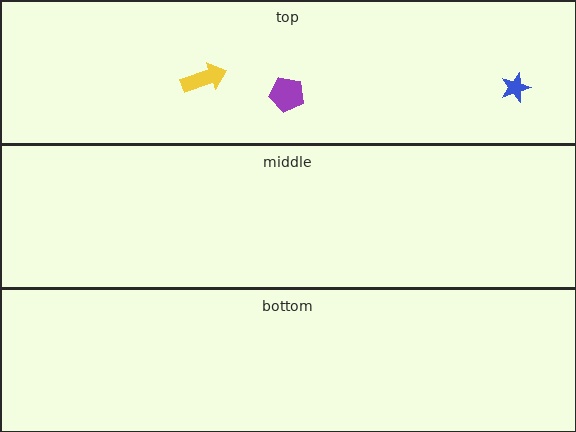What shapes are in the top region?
The yellow arrow, the blue star, the purple pentagon.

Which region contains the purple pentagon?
The top region.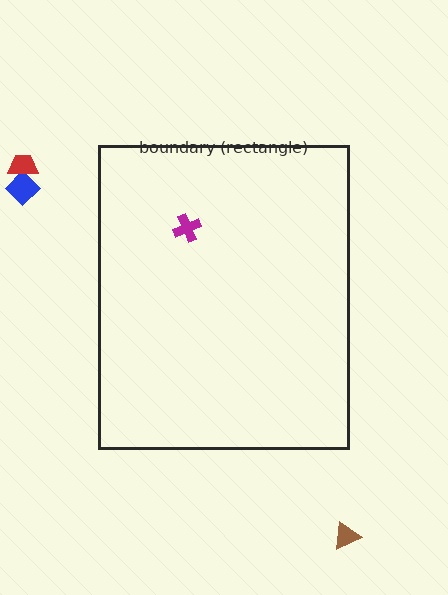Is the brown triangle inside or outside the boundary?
Outside.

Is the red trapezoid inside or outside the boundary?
Outside.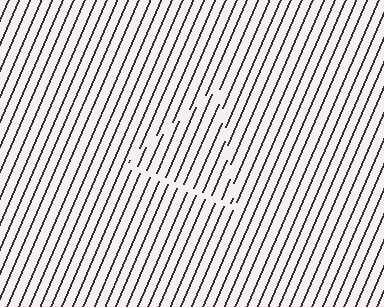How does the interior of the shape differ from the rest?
The interior of the shape contains the same grating, shifted by half a period — the contour is defined by the phase discontinuity where line-ends from the inner and outer gratings abut.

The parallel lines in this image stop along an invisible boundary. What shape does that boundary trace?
An illusory triangle. The interior of the shape contains the same grating, shifted by half a period — the contour is defined by the phase discontinuity where line-ends from the inner and outer gratings abut.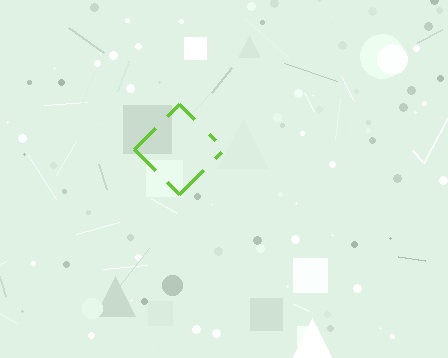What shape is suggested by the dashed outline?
The dashed outline suggests a diamond.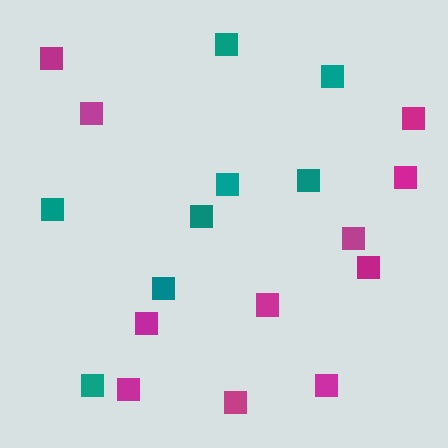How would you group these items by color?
There are 2 groups: one group of magenta squares (11) and one group of teal squares (8).